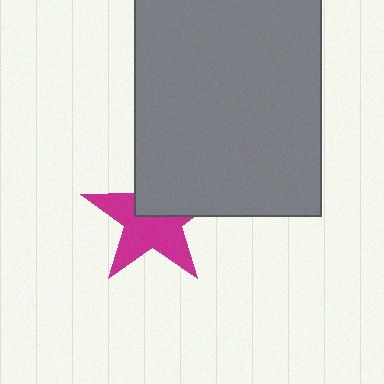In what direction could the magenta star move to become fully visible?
The magenta star could move toward the lower-left. That would shift it out from behind the gray rectangle entirely.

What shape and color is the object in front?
The object in front is a gray rectangle.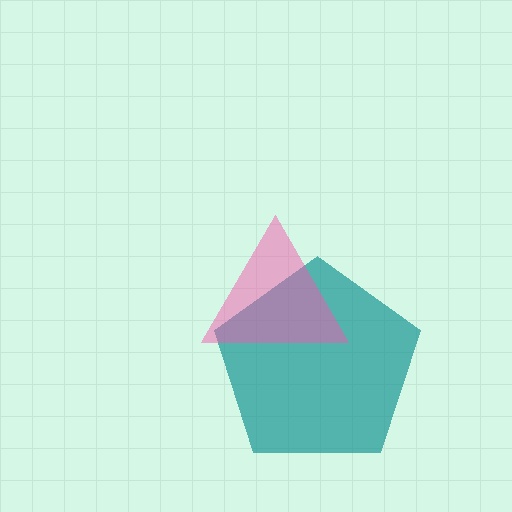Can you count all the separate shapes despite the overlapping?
Yes, there are 2 separate shapes.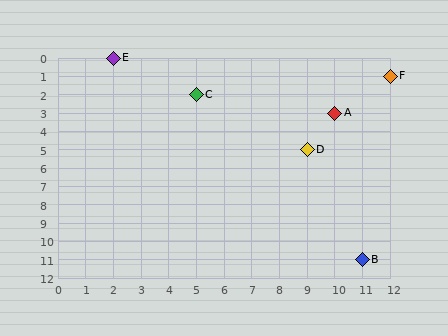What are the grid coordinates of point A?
Point A is at grid coordinates (10, 3).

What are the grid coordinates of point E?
Point E is at grid coordinates (2, 0).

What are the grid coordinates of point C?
Point C is at grid coordinates (5, 2).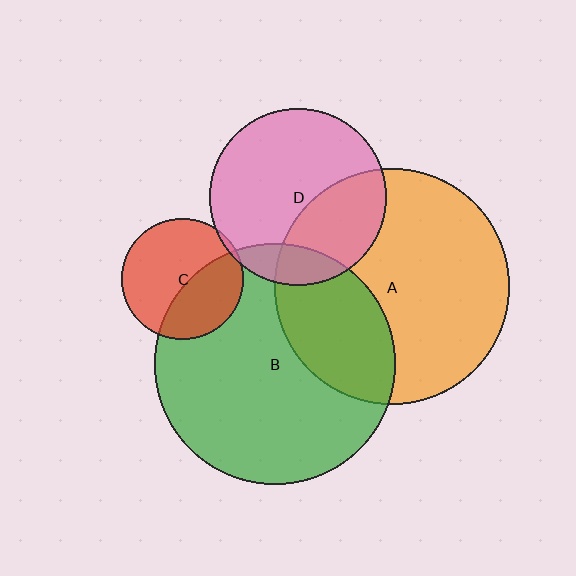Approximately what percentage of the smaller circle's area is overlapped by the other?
Approximately 30%.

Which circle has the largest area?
Circle B (green).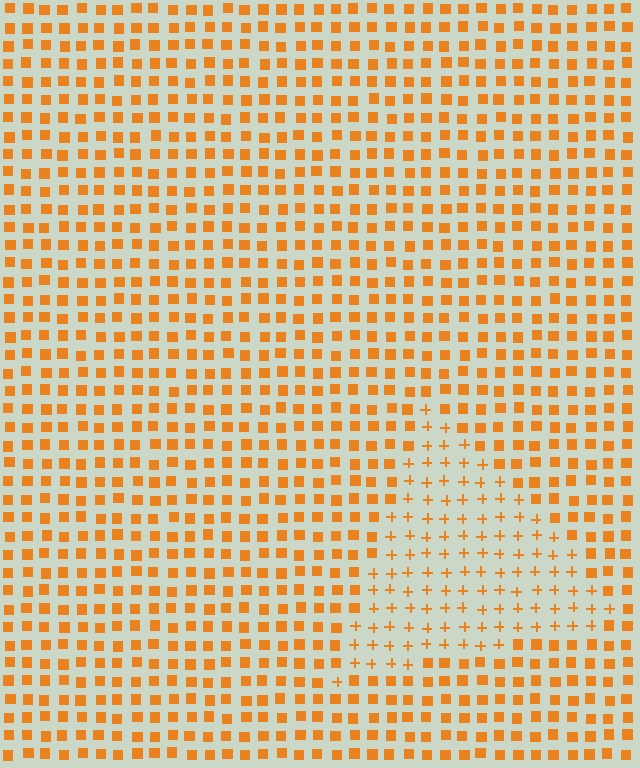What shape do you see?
I see a triangle.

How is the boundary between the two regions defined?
The boundary is defined by a change in element shape: plus signs inside vs. squares outside. All elements share the same color and spacing.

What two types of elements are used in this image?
The image uses plus signs inside the triangle region and squares outside it.